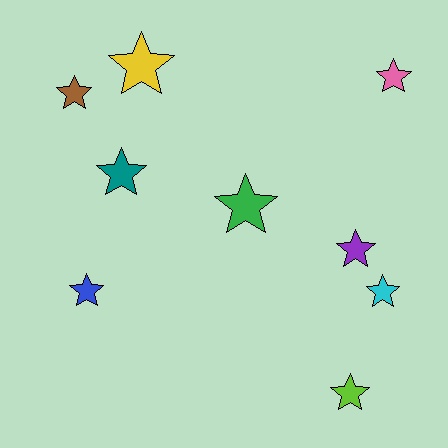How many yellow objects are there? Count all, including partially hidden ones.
There is 1 yellow object.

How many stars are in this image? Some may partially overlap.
There are 9 stars.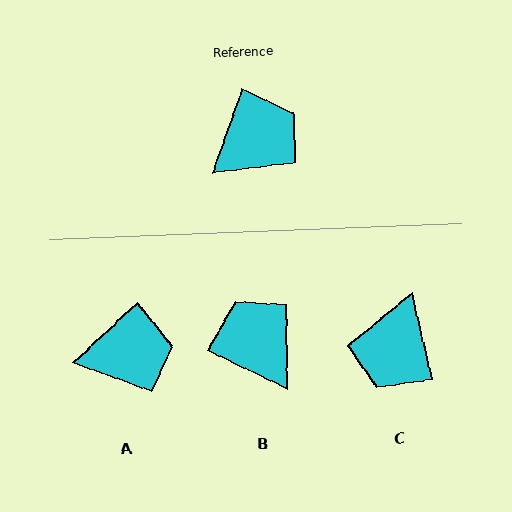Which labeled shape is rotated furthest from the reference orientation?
C, about 147 degrees away.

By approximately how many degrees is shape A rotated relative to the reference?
Approximately 26 degrees clockwise.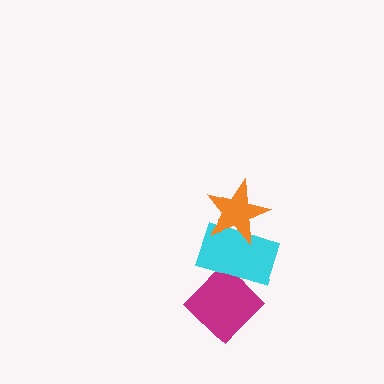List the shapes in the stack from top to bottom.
From top to bottom: the orange star, the cyan rectangle, the magenta diamond.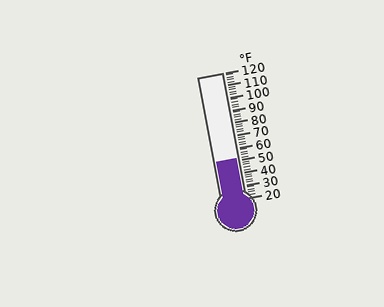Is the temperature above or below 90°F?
The temperature is below 90°F.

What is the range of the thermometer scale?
The thermometer scale ranges from 20°F to 120°F.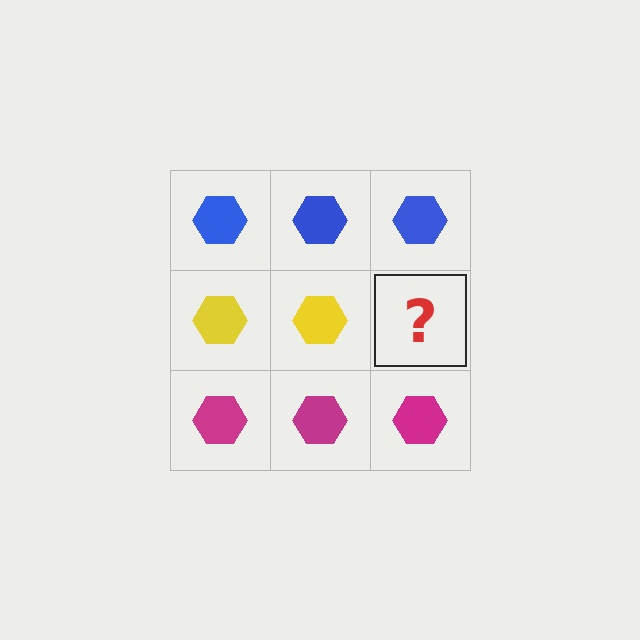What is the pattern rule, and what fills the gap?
The rule is that each row has a consistent color. The gap should be filled with a yellow hexagon.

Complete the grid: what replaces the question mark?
The question mark should be replaced with a yellow hexagon.